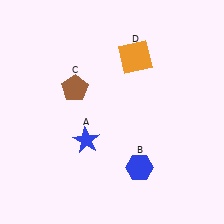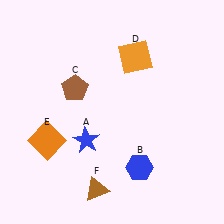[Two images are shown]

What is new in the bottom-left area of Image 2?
A brown triangle (F) was added in the bottom-left area of Image 2.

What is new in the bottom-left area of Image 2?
An orange square (E) was added in the bottom-left area of Image 2.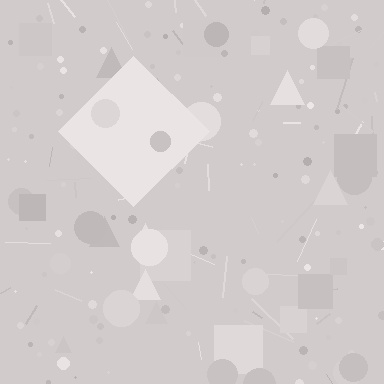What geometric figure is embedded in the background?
A diamond is embedded in the background.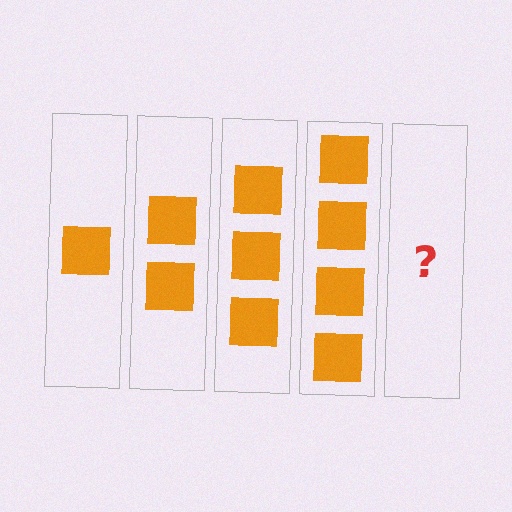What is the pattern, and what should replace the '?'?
The pattern is that each step adds one more square. The '?' should be 5 squares.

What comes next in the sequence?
The next element should be 5 squares.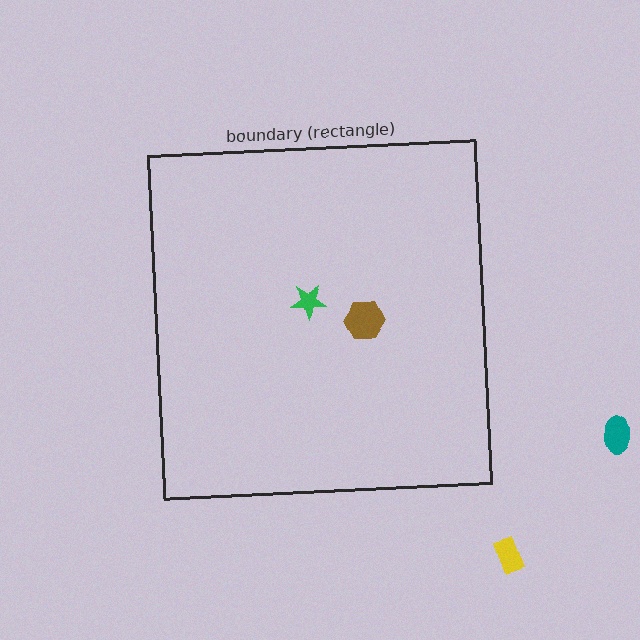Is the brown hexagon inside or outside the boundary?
Inside.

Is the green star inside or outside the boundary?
Inside.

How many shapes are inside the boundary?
2 inside, 2 outside.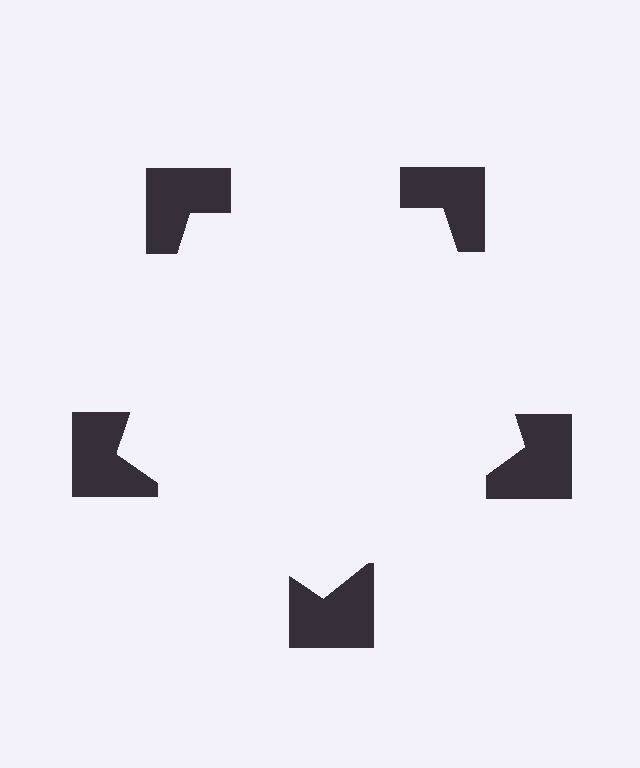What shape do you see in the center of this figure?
An illusory pentagon — its edges are inferred from the aligned wedge cuts in the notched squares, not physically drawn.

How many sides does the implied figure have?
5 sides.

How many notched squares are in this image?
There are 5 — one at each vertex of the illusory pentagon.